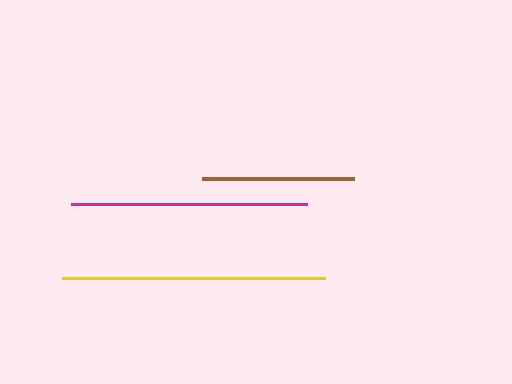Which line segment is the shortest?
The brown line is the shortest at approximately 153 pixels.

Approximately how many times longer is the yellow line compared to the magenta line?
The yellow line is approximately 1.1 times the length of the magenta line.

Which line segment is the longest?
The yellow line is the longest at approximately 263 pixels.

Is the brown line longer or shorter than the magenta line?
The magenta line is longer than the brown line.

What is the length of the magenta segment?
The magenta segment is approximately 236 pixels long.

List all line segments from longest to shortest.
From longest to shortest: yellow, magenta, brown.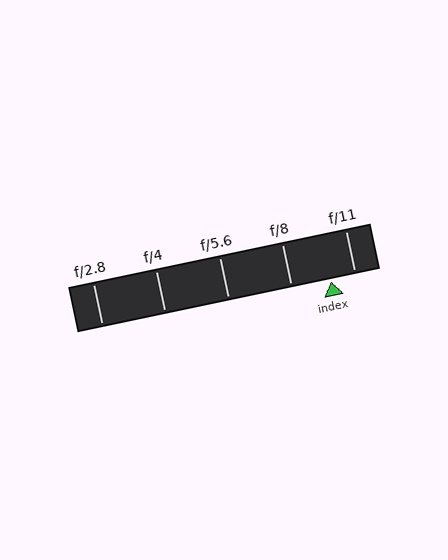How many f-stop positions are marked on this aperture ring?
There are 5 f-stop positions marked.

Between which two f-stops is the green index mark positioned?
The index mark is between f/8 and f/11.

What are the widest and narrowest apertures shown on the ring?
The widest aperture shown is f/2.8 and the narrowest is f/11.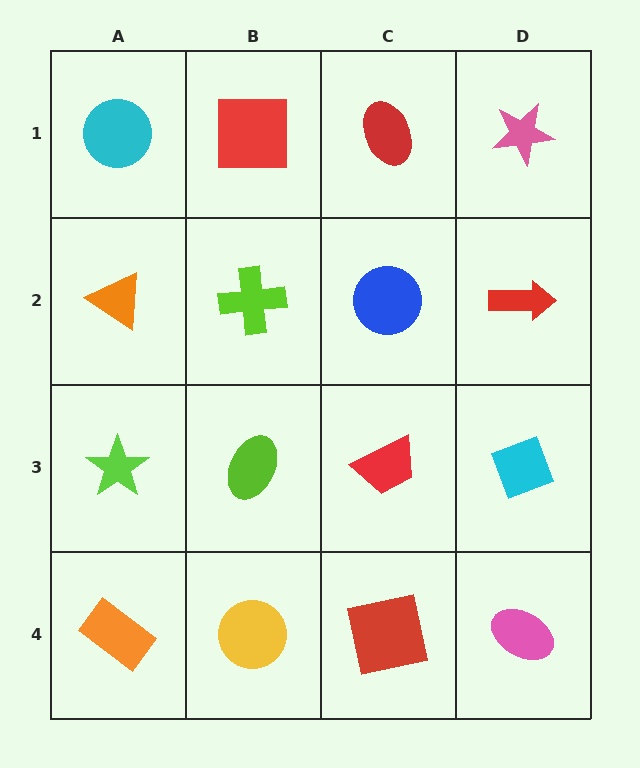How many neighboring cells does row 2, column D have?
3.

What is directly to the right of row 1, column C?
A pink star.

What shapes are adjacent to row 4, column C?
A red trapezoid (row 3, column C), a yellow circle (row 4, column B), a pink ellipse (row 4, column D).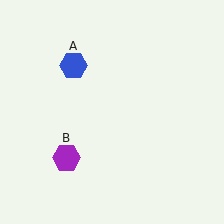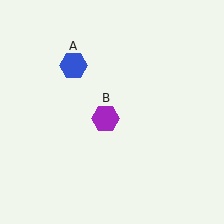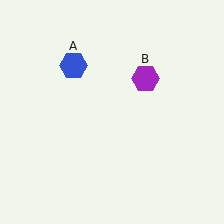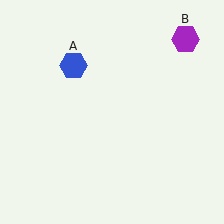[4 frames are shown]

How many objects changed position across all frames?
1 object changed position: purple hexagon (object B).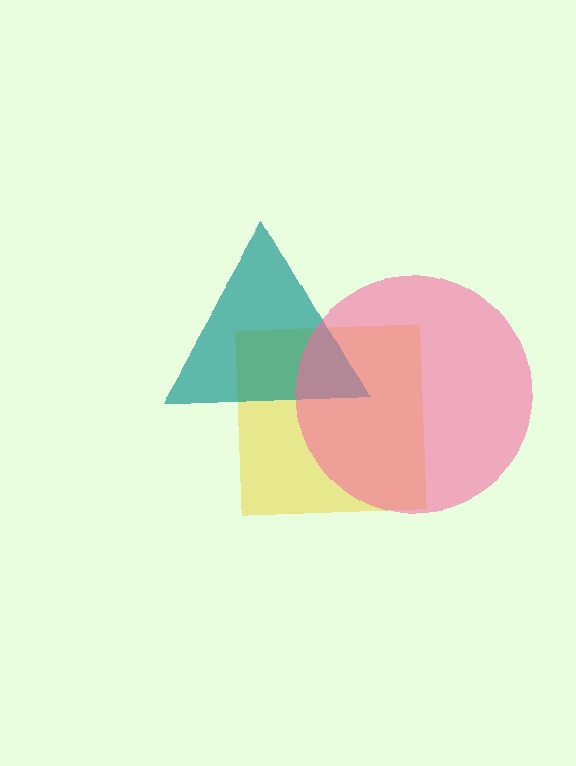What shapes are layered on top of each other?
The layered shapes are: a yellow square, a teal triangle, a pink circle.